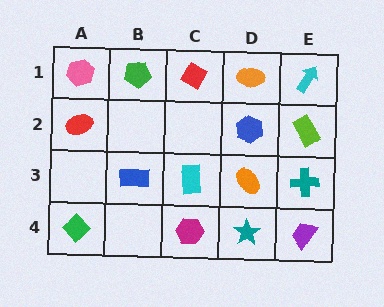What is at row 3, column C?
A cyan rectangle.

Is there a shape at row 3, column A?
No, that cell is empty.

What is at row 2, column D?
A blue hexagon.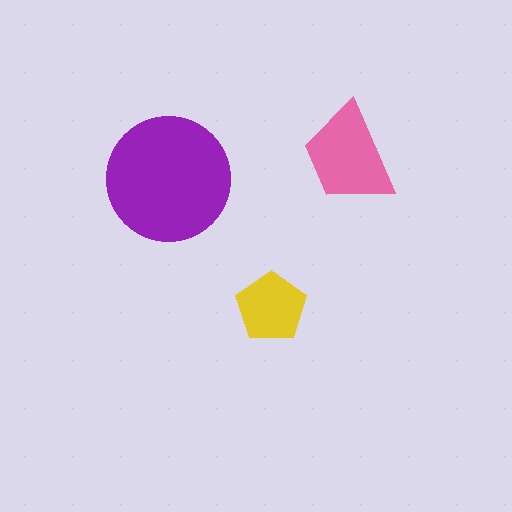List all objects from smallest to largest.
The yellow pentagon, the pink trapezoid, the purple circle.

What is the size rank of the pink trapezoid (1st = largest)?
2nd.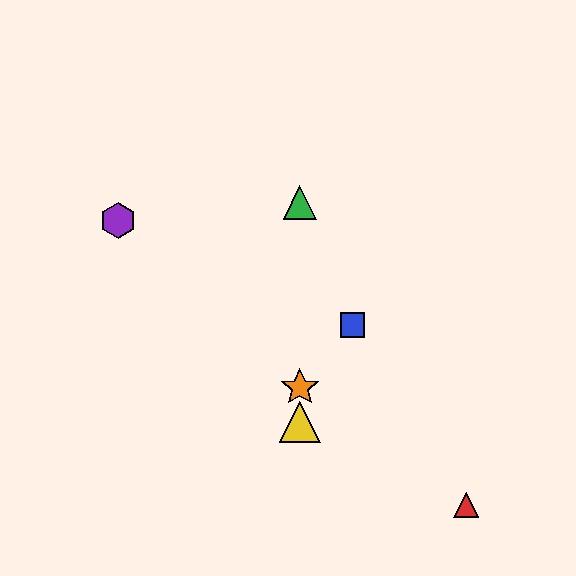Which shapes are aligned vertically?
The green triangle, the yellow triangle, the orange star are aligned vertically.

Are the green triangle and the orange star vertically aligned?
Yes, both are at x≈300.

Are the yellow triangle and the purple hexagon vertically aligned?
No, the yellow triangle is at x≈300 and the purple hexagon is at x≈118.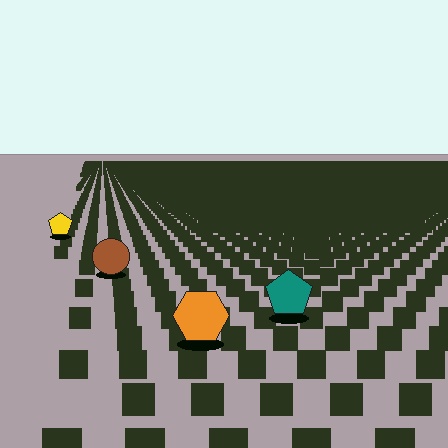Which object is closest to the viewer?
The orange hexagon is closest. The texture marks near it are larger and more spread out.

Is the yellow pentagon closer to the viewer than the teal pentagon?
No. The teal pentagon is closer — you can tell from the texture gradient: the ground texture is coarser near it.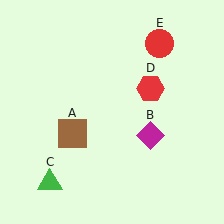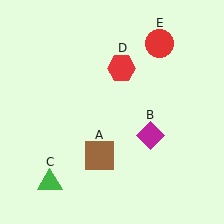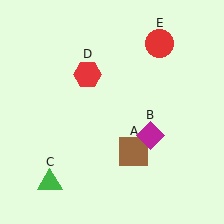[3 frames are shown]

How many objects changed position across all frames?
2 objects changed position: brown square (object A), red hexagon (object D).